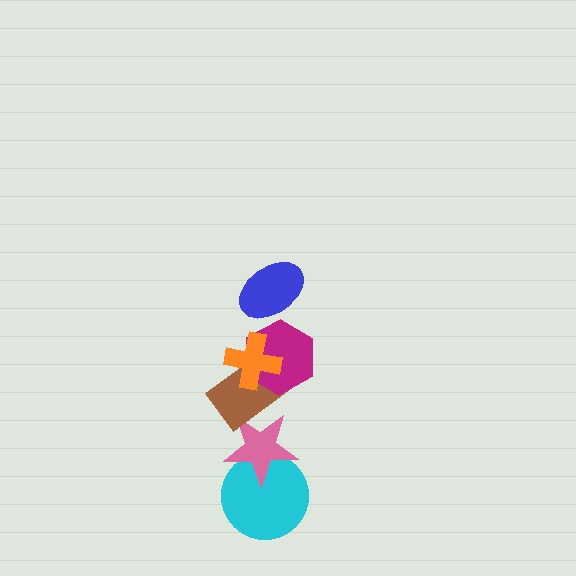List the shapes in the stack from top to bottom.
From top to bottom: the blue ellipse, the orange cross, the magenta hexagon, the brown rectangle, the pink star, the cyan circle.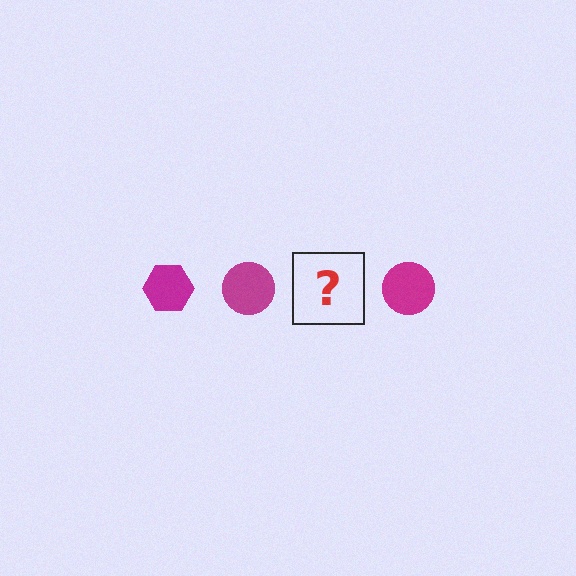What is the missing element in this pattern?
The missing element is a magenta hexagon.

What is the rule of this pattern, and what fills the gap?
The rule is that the pattern cycles through hexagon, circle shapes in magenta. The gap should be filled with a magenta hexagon.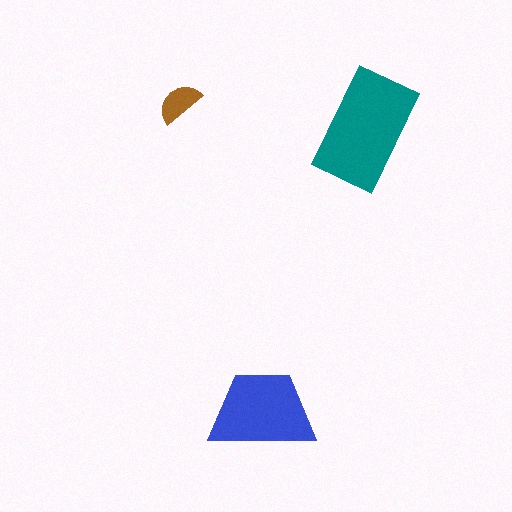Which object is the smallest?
The brown semicircle.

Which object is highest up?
The brown semicircle is topmost.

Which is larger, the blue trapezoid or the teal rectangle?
The teal rectangle.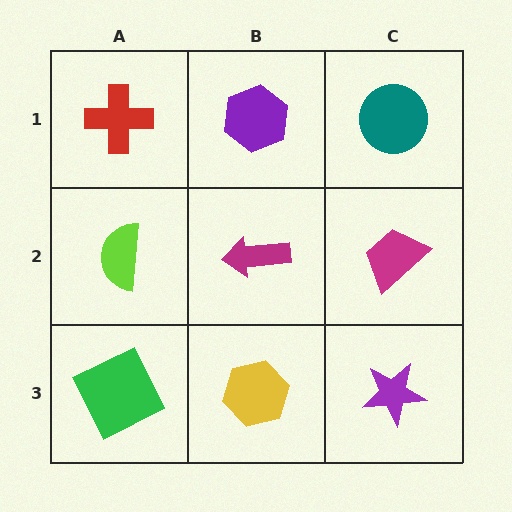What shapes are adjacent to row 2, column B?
A purple hexagon (row 1, column B), a yellow hexagon (row 3, column B), a lime semicircle (row 2, column A), a magenta trapezoid (row 2, column C).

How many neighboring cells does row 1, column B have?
3.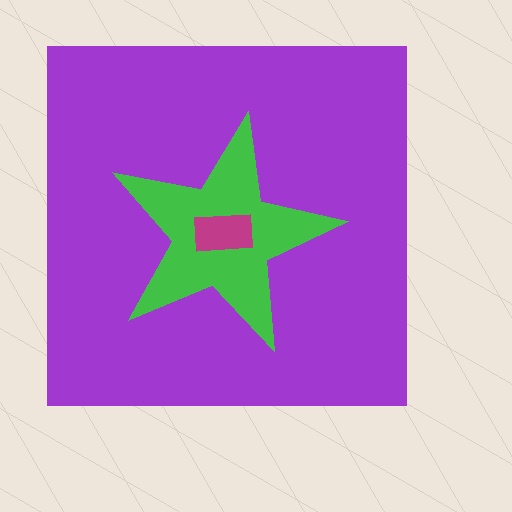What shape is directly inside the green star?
The magenta rectangle.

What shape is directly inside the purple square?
The green star.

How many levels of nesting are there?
3.